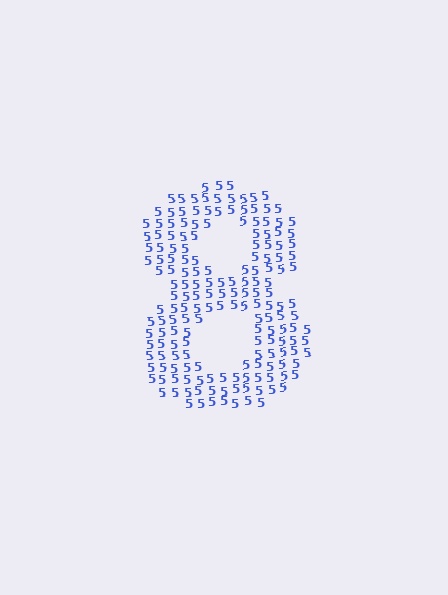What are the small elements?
The small elements are digit 5's.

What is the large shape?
The large shape is the digit 8.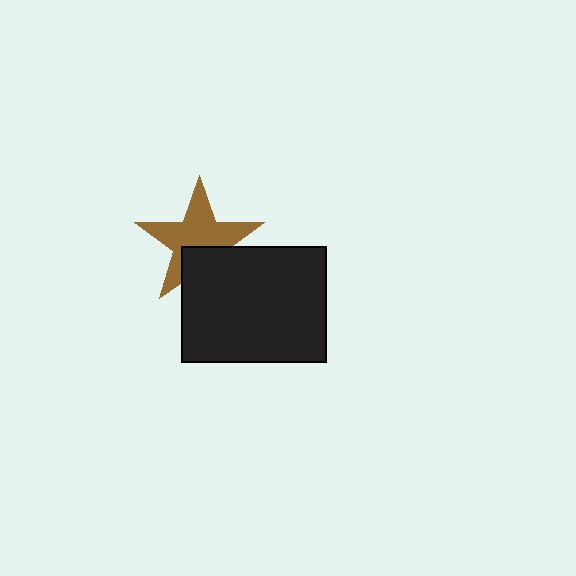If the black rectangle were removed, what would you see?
You would see the complete brown star.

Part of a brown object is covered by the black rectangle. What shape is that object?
It is a star.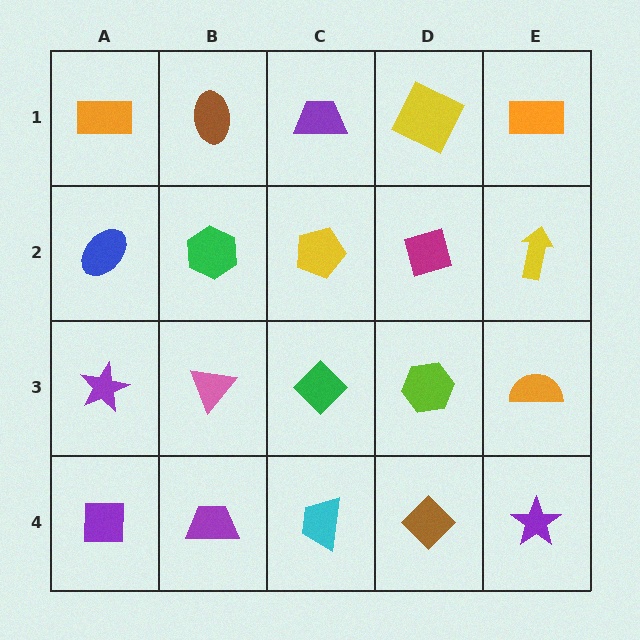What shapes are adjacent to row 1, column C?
A yellow pentagon (row 2, column C), a brown ellipse (row 1, column B), a yellow square (row 1, column D).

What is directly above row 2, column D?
A yellow square.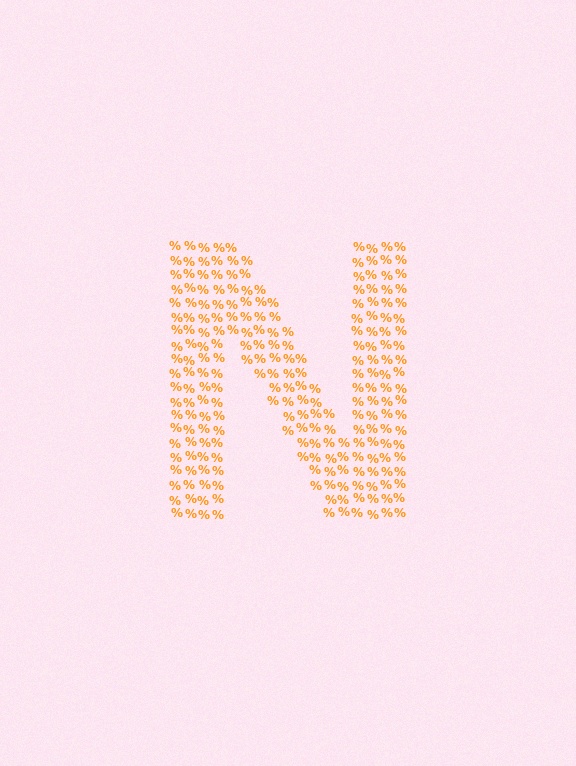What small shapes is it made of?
It is made of small percent signs.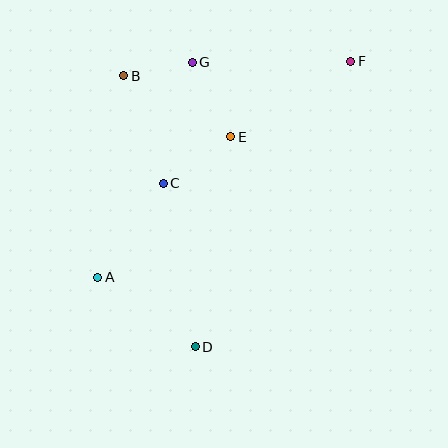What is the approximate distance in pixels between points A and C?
The distance between A and C is approximately 114 pixels.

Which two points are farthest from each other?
Points A and F are farthest from each other.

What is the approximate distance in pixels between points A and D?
The distance between A and D is approximately 119 pixels.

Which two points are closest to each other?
Points B and G are closest to each other.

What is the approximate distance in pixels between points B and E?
The distance between B and E is approximately 123 pixels.